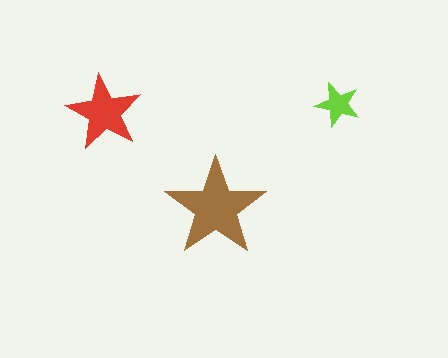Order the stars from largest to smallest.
the brown one, the red one, the lime one.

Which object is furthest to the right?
The lime star is rightmost.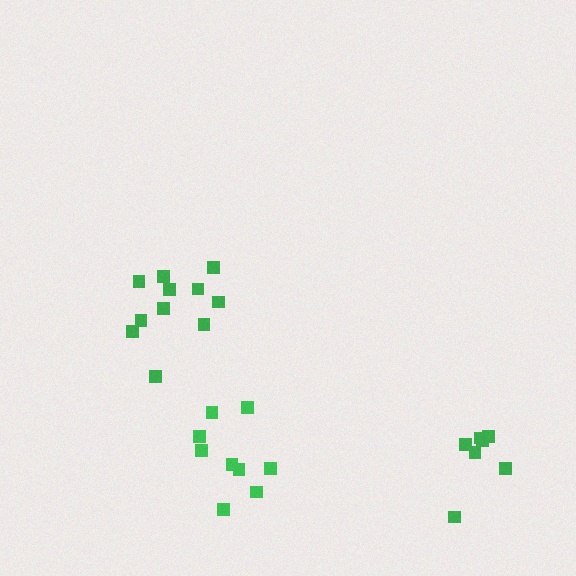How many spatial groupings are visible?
There are 3 spatial groupings.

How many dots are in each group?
Group 1: 9 dots, Group 2: 11 dots, Group 3: 7 dots (27 total).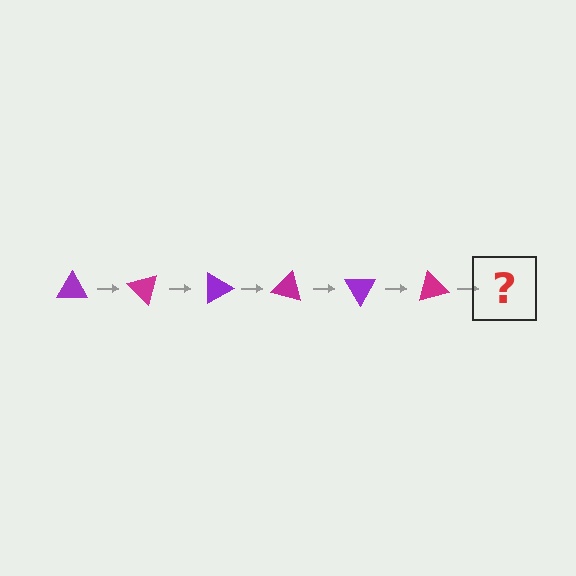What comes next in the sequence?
The next element should be a purple triangle, rotated 270 degrees from the start.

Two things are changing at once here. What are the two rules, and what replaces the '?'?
The two rules are that it rotates 45 degrees each step and the color cycles through purple and magenta. The '?' should be a purple triangle, rotated 270 degrees from the start.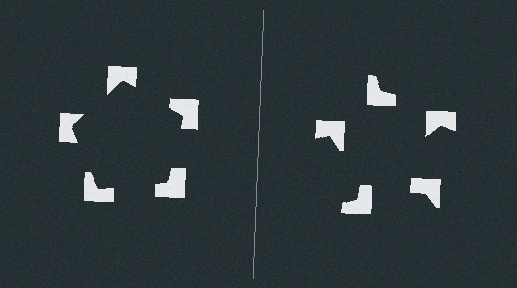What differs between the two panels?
The notched squares are positioned identically on both sides; only the wedge orientations differ. On the left they align to a pentagon; on the right they are misaligned.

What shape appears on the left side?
An illusory pentagon.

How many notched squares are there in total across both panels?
10 — 5 on each side.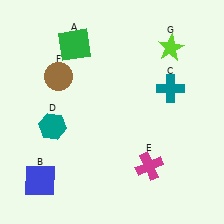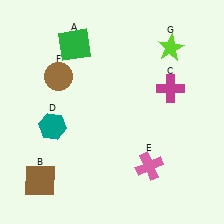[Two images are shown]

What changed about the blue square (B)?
In Image 1, B is blue. In Image 2, it changed to brown.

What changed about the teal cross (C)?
In Image 1, C is teal. In Image 2, it changed to magenta.